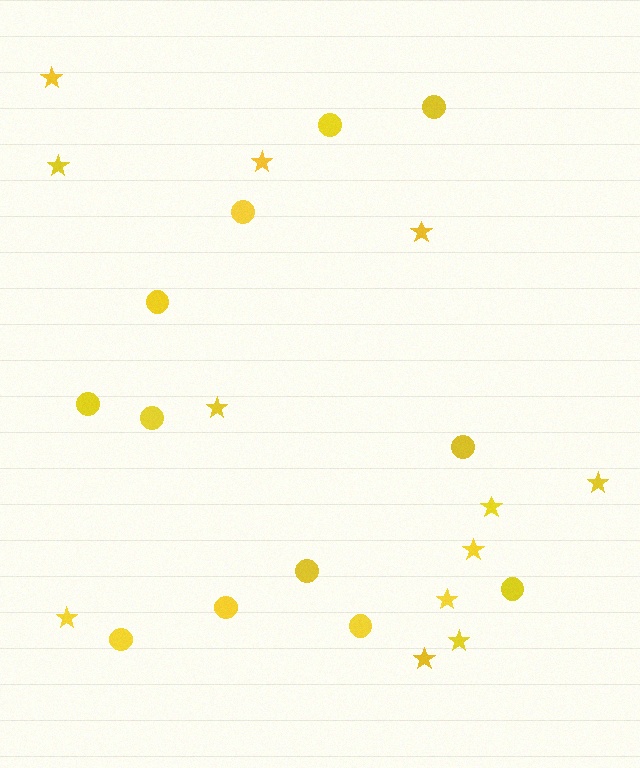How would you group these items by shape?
There are 2 groups: one group of circles (12) and one group of stars (12).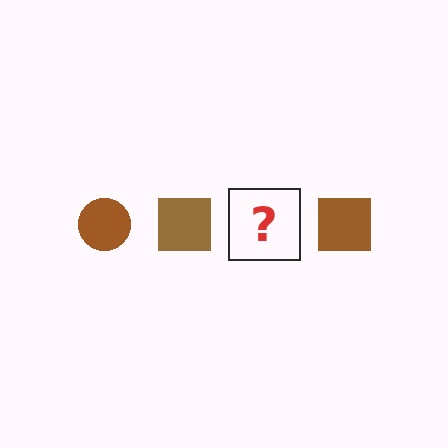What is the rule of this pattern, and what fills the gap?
The rule is that the pattern cycles through circle, square shapes in brown. The gap should be filled with a brown circle.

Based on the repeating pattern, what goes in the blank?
The blank should be a brown circle.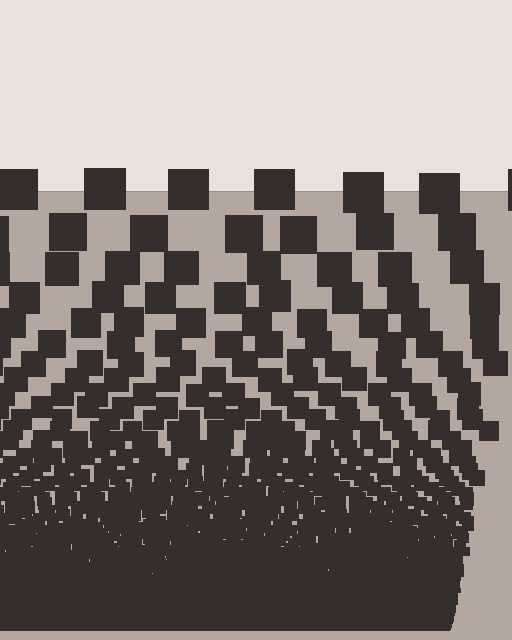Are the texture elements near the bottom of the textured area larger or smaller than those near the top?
Smaller. The gradient is inverted — elements near the bottom are smaller and denser.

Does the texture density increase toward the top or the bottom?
Density increases toward the bottom.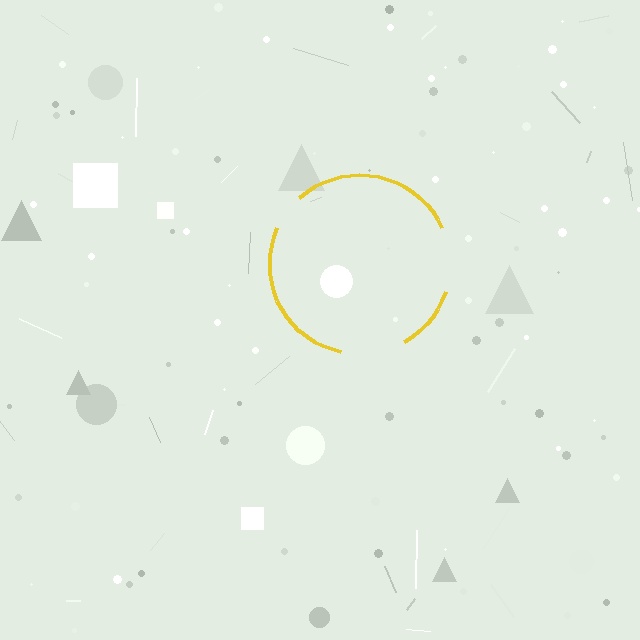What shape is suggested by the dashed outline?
The dashed outline suggests a circle.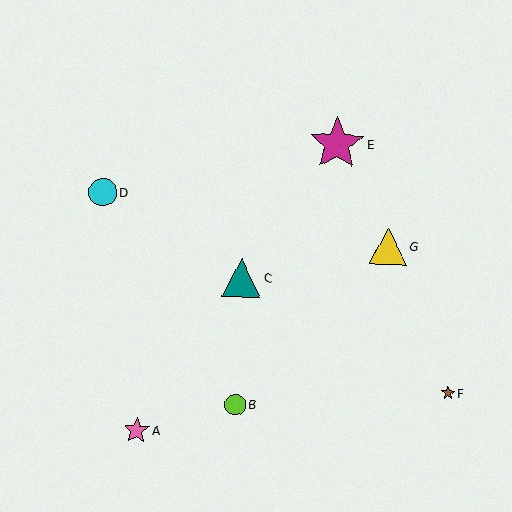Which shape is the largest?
The magenta star (labeled E) is the largest.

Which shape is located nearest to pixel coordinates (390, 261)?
The yellow triangle (labeled G) at (388, 246) is nearest to that location.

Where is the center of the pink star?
The center of the pink star is at (137, 431).